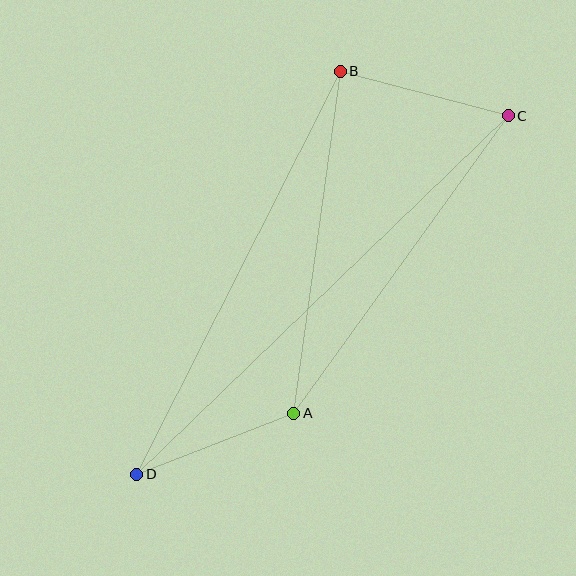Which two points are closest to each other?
Points A and D are closest to each other.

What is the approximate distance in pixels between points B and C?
The distance between B and C is approximately 174 pixels.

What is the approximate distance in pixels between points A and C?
The distance between A and C is approximately 367 pixels.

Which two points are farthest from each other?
Points C and D are farthest from each other.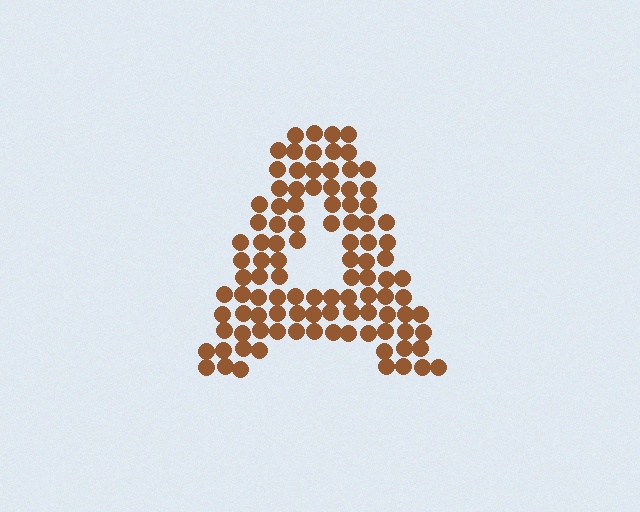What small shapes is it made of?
It is made of small circles.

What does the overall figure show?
The overall figure shows the letter A.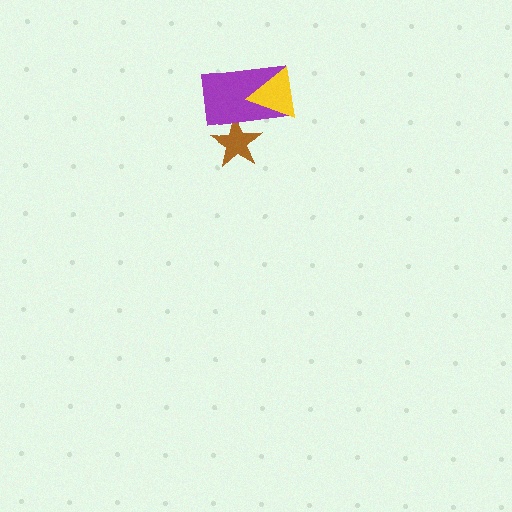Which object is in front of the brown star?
The purple rectangle is in front of the brown star.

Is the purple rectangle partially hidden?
Yes, it is partially covered by another shape.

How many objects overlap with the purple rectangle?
2 objects overlap with the purple rectangle.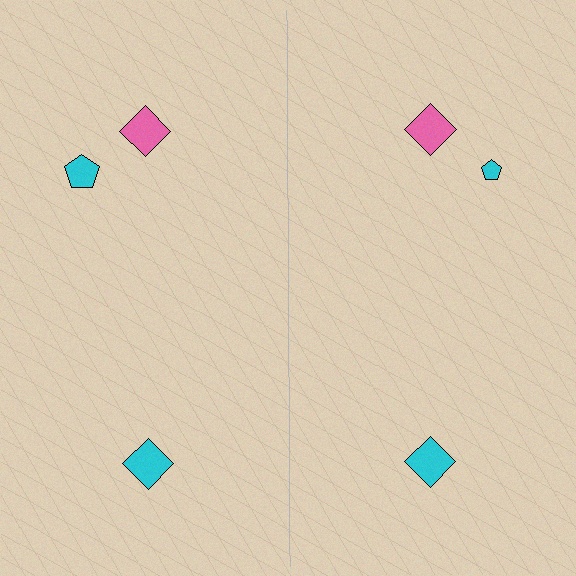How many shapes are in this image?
There are 6 shapes in this image.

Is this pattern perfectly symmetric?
No, the pattern is not perfectly symmetric. The cyan pentagon on the right side has a different size than its mirror counterpart.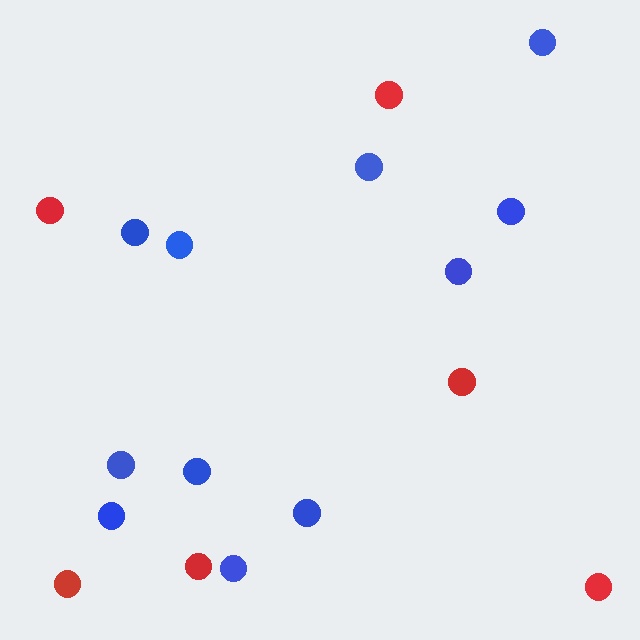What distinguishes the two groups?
There are 2 groups: one group of red circles (6) and one group of blue circles (11).